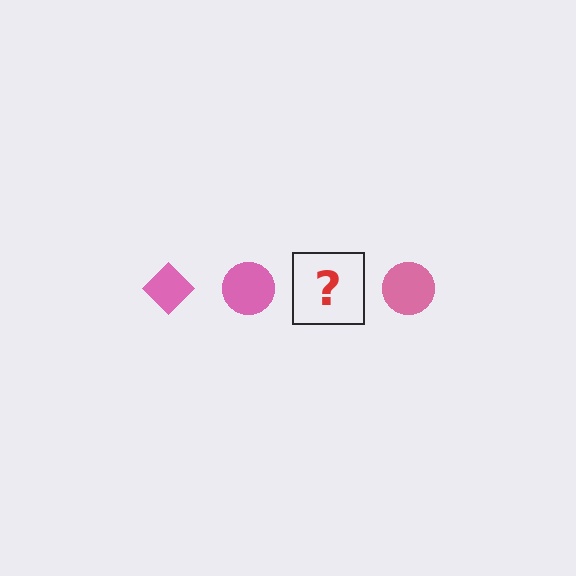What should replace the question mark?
The question mark should be replaced with a pink diamond.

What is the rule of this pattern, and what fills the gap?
The rule is that the pattern cycles through diamond, circle shapes in pink. The gap should be filled with a pink diamond.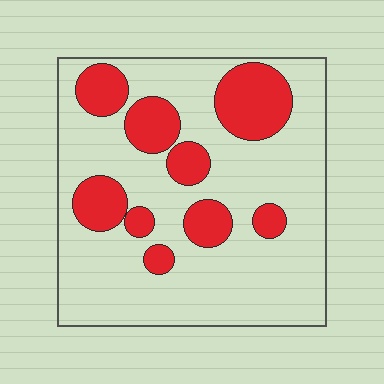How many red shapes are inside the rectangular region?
9.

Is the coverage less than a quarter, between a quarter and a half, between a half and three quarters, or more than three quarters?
Between a quarter and a half.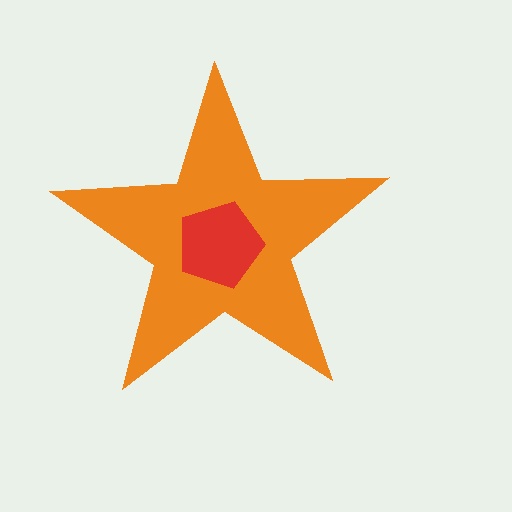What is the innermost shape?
The red pentagon.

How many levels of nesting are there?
2.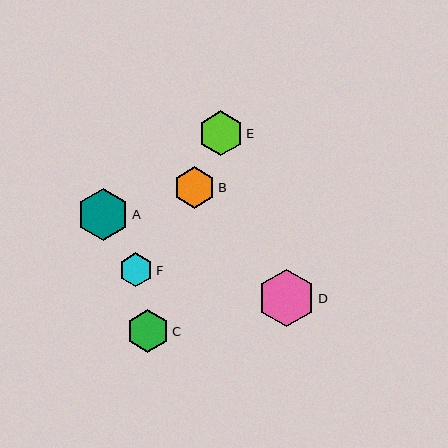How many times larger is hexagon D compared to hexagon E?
Hexagon D is approximately 1.3 times the size of hexagon E.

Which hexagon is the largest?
Hexagon D is the largest with a size of approximately 57 pixels.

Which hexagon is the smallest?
Hexagon F is the smallest with a size of approximately 34 pixels.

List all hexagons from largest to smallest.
From largest to smallest: D, A, E, C, B, F.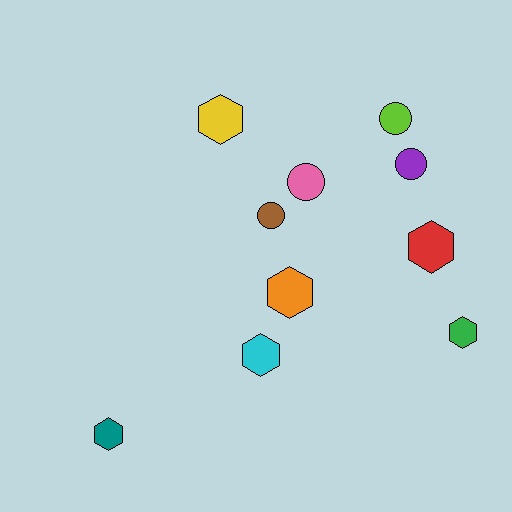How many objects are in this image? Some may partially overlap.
There are 10 objects.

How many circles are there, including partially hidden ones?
There are 4 circles.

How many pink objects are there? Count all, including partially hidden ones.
There is 1 pink object.